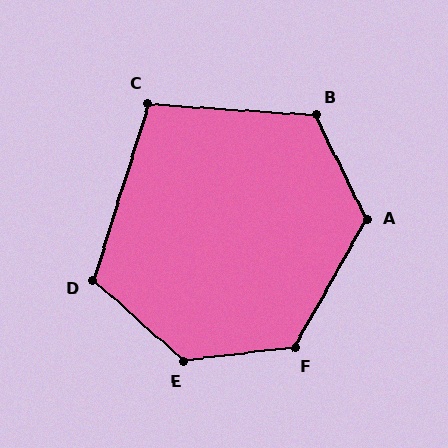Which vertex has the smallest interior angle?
C, at approximately 103 degrees.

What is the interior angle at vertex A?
Approximately 125 degrees (obtuse).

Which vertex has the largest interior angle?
E, at approximately 132 degrees.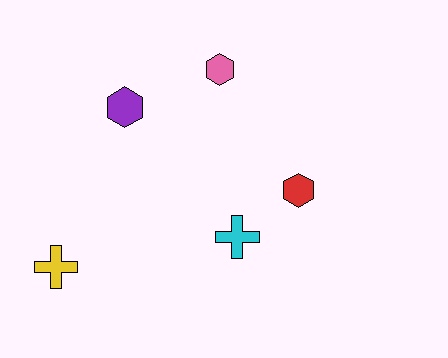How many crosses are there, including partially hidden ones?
There are 2 crosses.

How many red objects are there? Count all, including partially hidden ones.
There is 1 red object.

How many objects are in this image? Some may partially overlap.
There are 5 objects.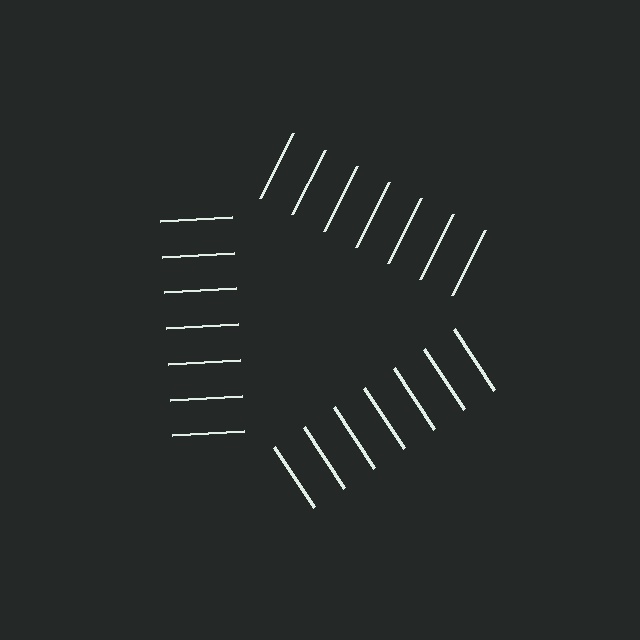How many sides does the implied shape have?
3 sides — the line-ends trace a triangle.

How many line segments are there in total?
21 — 7 along each of the 3 edges.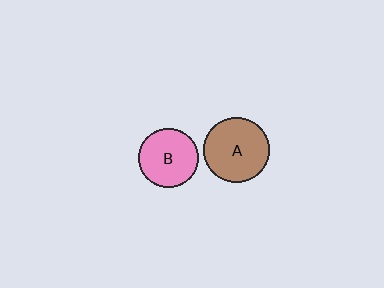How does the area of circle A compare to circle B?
Approximately 1.2 times.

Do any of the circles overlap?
No, none of the circles overlap.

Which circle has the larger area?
Circle A (brown).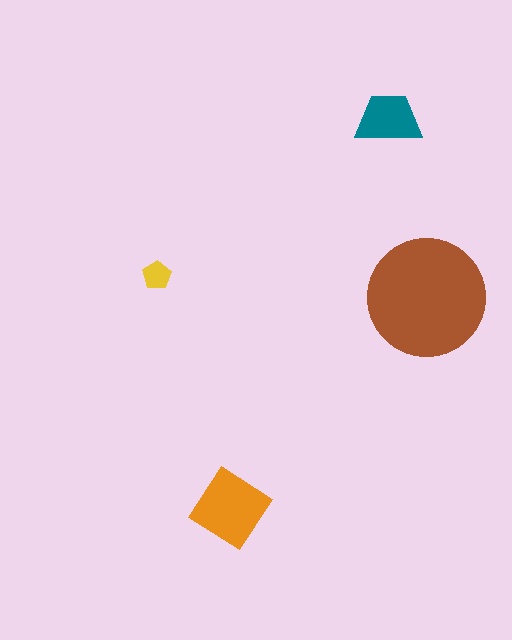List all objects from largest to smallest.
The brown circle, the orange diamond, the teal trapezoid, the yellow pentagon.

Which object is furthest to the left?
The yellow pentagon is leftmost.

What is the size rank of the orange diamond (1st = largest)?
2nd.